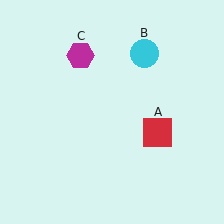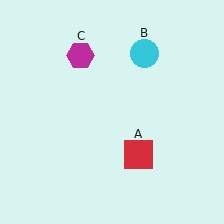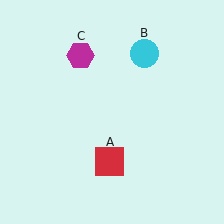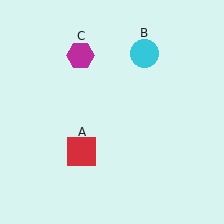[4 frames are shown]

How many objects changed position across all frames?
1 object changed position: red square (object A).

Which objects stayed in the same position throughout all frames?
Cyan circle (object B) and magenta hexagon (object C) remained stationary.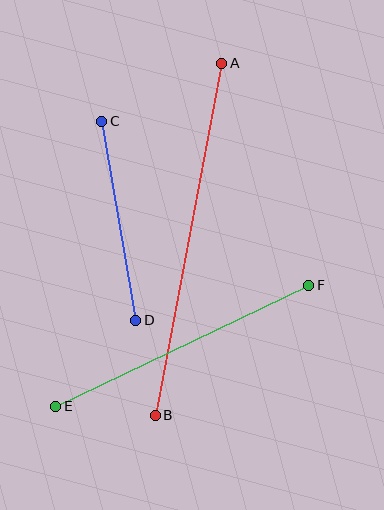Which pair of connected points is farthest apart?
Points A and B are farthest apart.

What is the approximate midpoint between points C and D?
The midpoint is at approximately (119, 221) pixels.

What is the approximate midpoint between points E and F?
The midpoint is at approximately (182, 346) pixels.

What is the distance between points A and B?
The distance is approximately 358 pixels.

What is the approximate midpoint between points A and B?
The midpoint is at approximately (189, 239) pixels.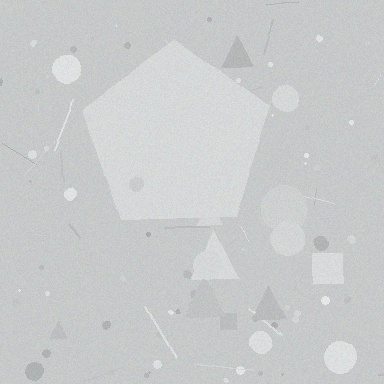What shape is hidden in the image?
A pentagon is hidden in the image.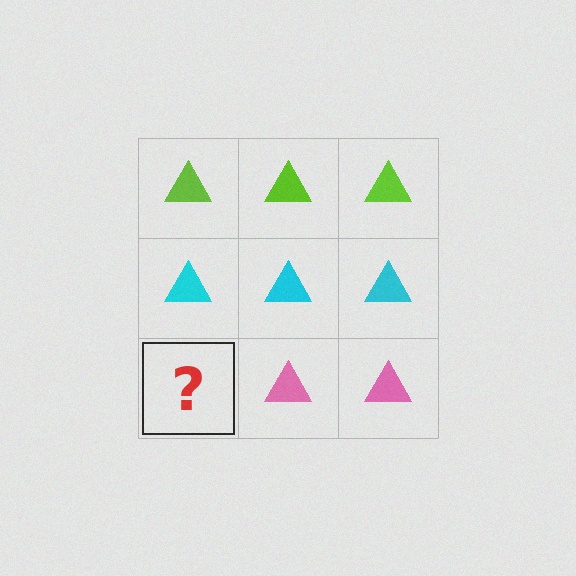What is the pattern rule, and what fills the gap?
The rule is that each row has a consistent color. The gap should be filled with a pink triangle.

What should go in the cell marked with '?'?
The missing cell should contain a pink triangle.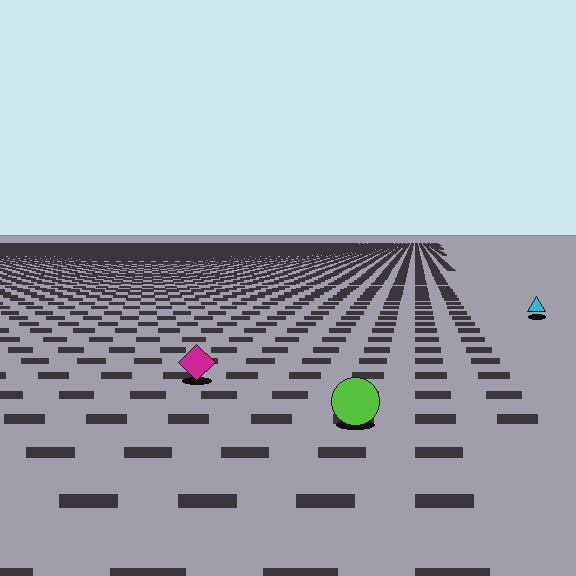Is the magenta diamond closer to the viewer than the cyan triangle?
Yes. The magenta diamond is closer — you can tell from the texture gradient: the ground texture is coarser near it.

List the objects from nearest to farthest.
From nearest to farthest: the lime circle, the magenta diamond, the cyan triangle.